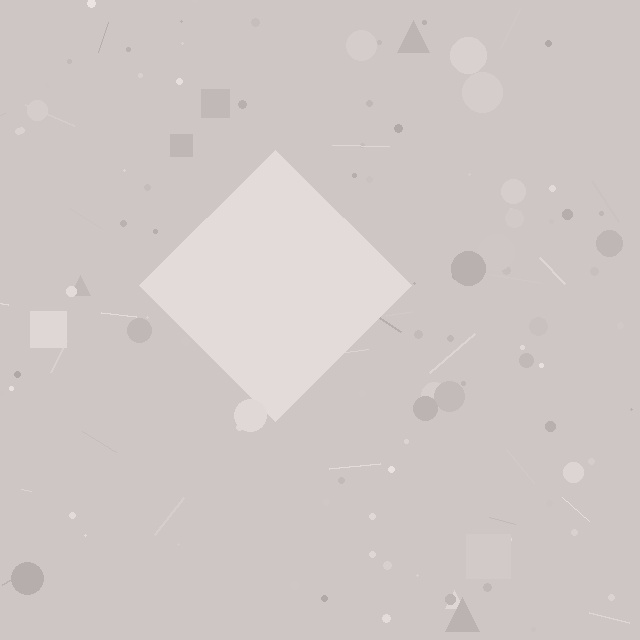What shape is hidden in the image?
A diamond is hidden in the image.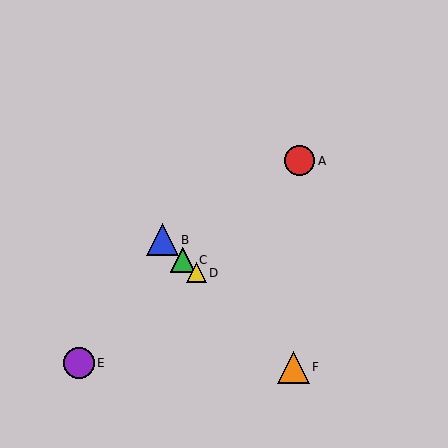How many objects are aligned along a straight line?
4 objects (B, C, D, F) are aligned along a straight line.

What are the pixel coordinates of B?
Object B is at (162, 240).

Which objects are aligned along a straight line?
Objects B, C, D, F are aligned along a straight line.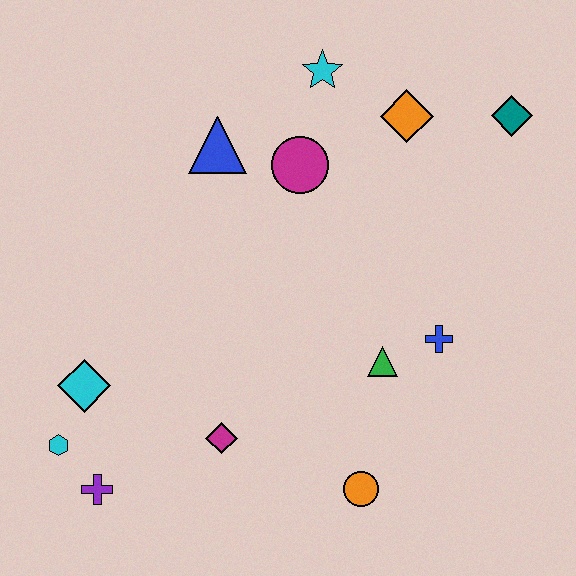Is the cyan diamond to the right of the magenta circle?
No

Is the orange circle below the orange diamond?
Yes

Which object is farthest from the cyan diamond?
The teal diamond is farthest from the cyan diamond.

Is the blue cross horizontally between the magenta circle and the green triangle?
No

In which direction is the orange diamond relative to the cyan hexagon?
The orange diamond is to the right of the cyan hexagon.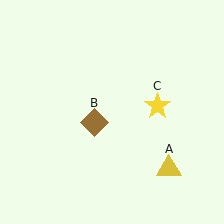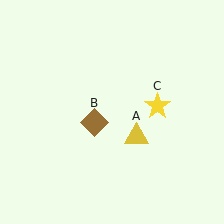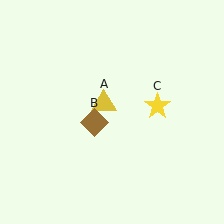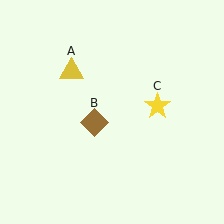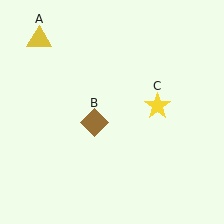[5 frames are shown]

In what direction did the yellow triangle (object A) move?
The yellow triangle (object A) moved up and to the left.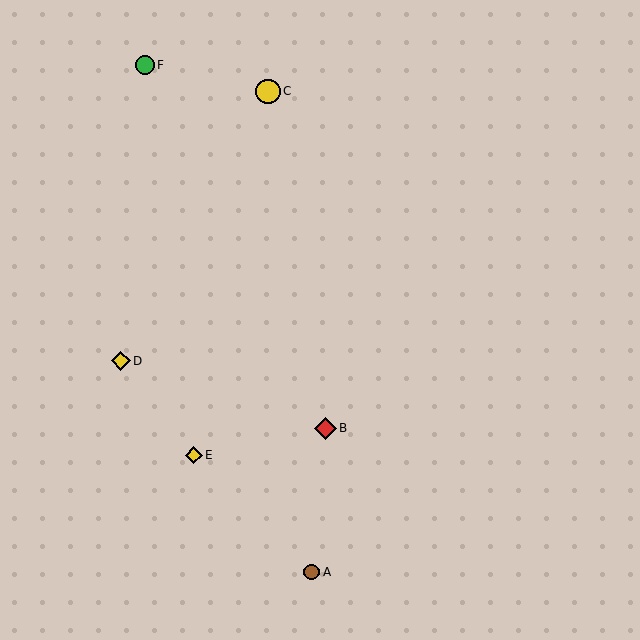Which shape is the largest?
The yellow circle (labeled C) is the largest.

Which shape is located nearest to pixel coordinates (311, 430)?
The red diamond (labeled B) at (325, 428) is nearest to that location.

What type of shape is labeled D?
Shape D is a yellow diamond.